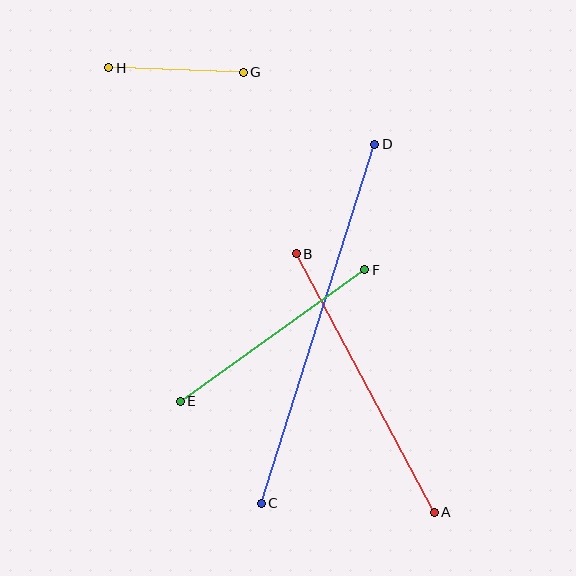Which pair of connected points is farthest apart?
Points C and D are farthest apart.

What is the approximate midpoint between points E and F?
The midpoint is at approximately (272, 336) pixels.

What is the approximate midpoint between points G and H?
The midpoint is at approximately (176, 70) pixels.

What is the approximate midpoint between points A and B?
The midpoint is at approximately (365, 383) pixels.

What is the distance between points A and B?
The distance is approximately 293 pixels.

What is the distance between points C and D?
The distance is approximately 377 pixels.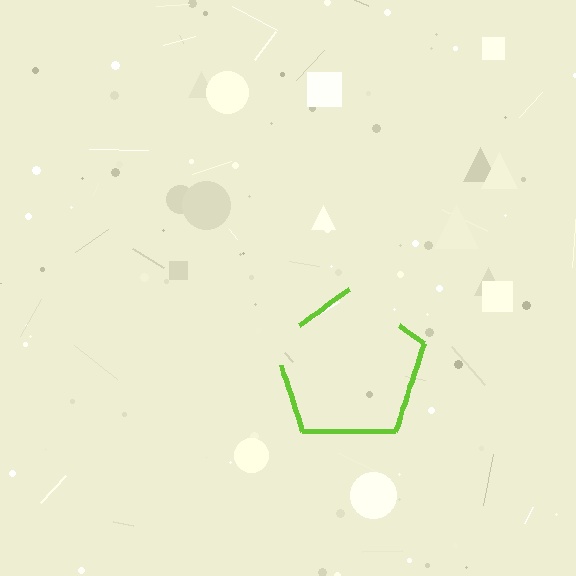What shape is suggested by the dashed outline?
The dashed outline suggests a pentagon.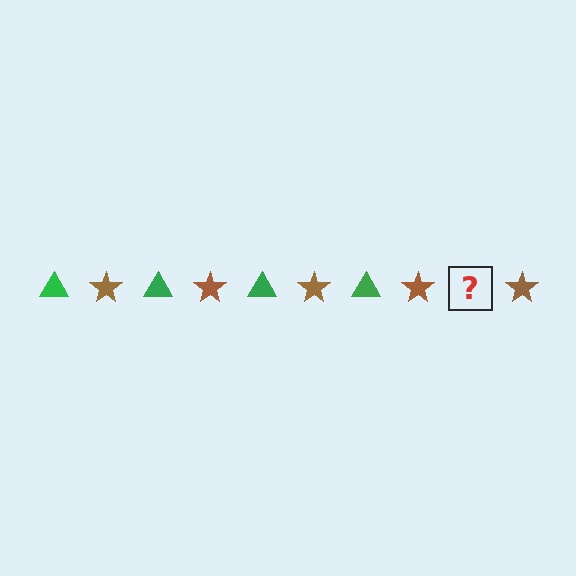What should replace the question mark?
The question mark should be replaced with a green triangle.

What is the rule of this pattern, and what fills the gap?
The rule is that the pattern alternates between green triangle and brown star. The gap should be filled with a green triangle.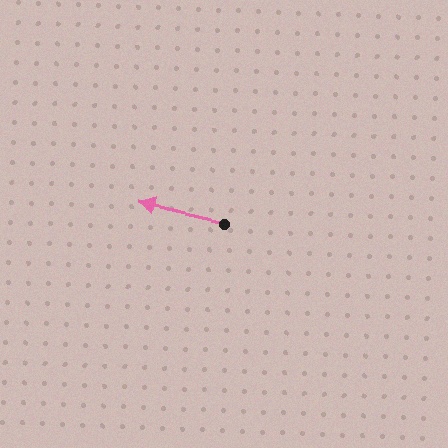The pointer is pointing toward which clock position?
Roughly 9 o'clock.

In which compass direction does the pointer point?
West.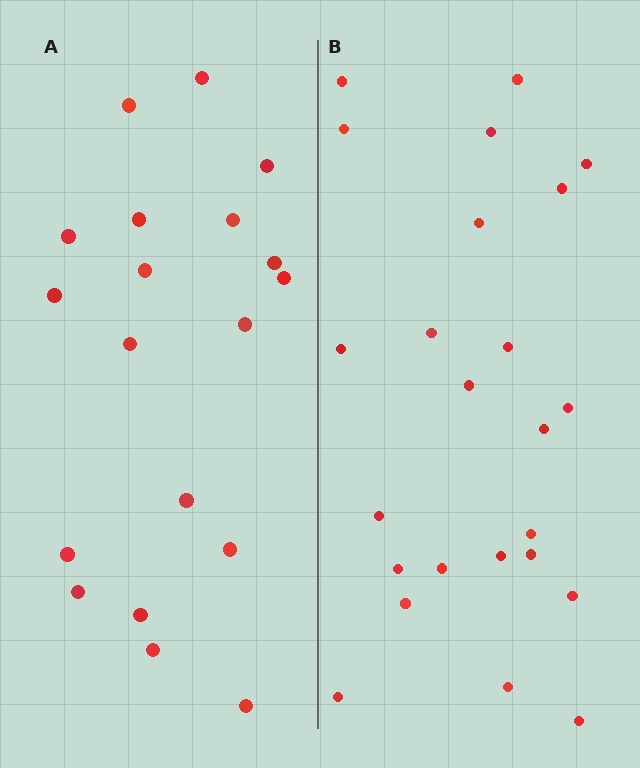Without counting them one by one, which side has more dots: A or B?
Region B (the right region) has more dots.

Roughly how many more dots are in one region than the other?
Region B has about 5 more dots than region A.